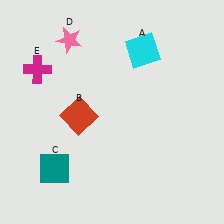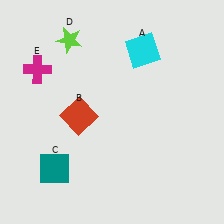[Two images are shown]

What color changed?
The star (D) changed from pink in Image 1 to lime in Image 2.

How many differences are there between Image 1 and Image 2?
There is 1 difference between the two images.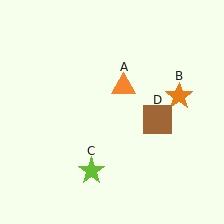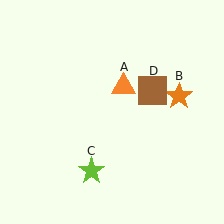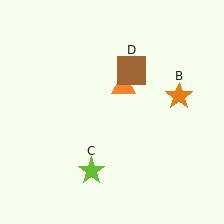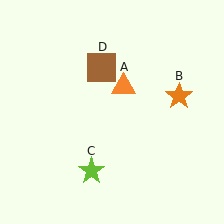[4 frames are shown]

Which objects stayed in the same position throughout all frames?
Orange triangle (object A) and orange star (object B) and lime star (object C) remained stationary.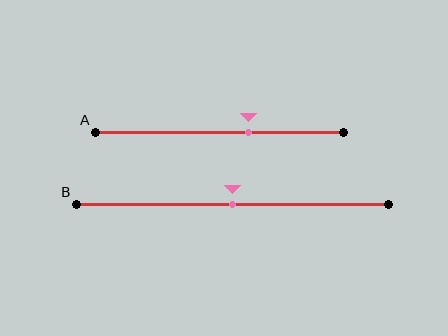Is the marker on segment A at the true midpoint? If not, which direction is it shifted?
No, the marker on segment A is shifted to the right by about 12% of the segment length.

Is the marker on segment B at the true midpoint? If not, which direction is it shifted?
Yes, the marker on segment B is at the true midpoint.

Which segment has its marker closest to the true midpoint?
Segment B has its marker closest to the true midpoint.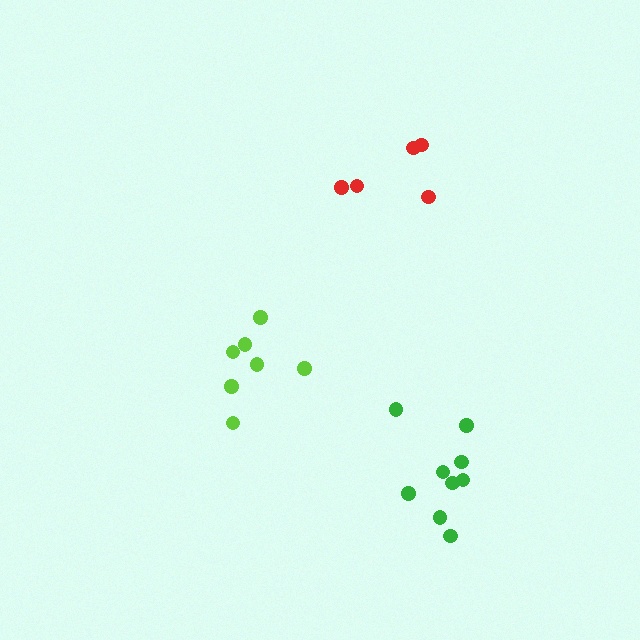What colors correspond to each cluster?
The clusters are colored: lime, red, green.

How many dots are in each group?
Group 1: 7 dots, Group 2: 5 dots, Group 3: 9 dots (21 total).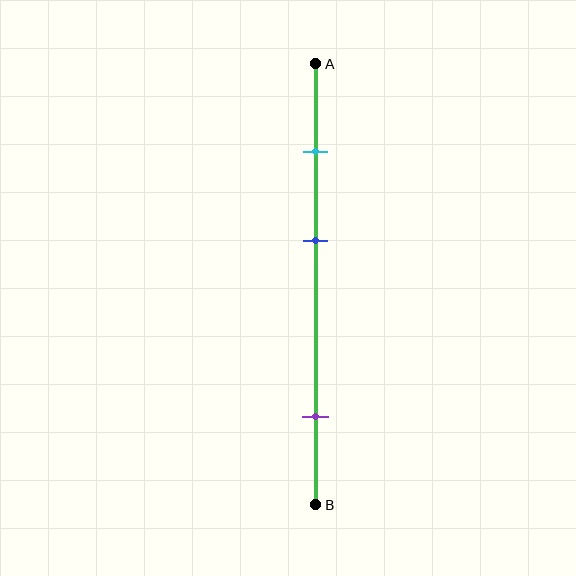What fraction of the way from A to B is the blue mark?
The blue mark is approximately 40% (0.4) of the way from A to B.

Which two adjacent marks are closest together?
The cyan and blue marks are the closest adjacent pair.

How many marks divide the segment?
There are 3 marks dividing the segment.